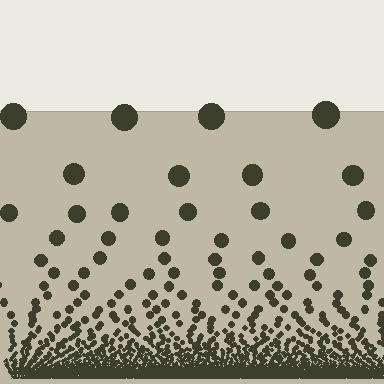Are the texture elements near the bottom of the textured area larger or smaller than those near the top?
Smaller. The gradient is inverted — elements near the bottom are smaller and denser.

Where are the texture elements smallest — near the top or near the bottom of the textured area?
Near the bottom.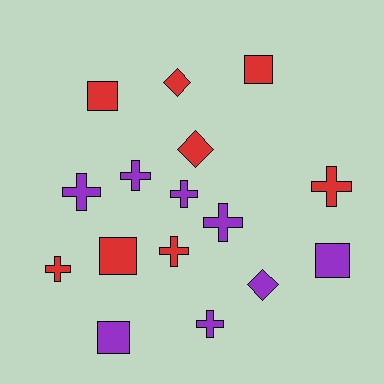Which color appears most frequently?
Red, with 8 objects.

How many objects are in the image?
There are 16 objects.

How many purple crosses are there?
There are 5 purple crosses.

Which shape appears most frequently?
Cross, with 8 objects.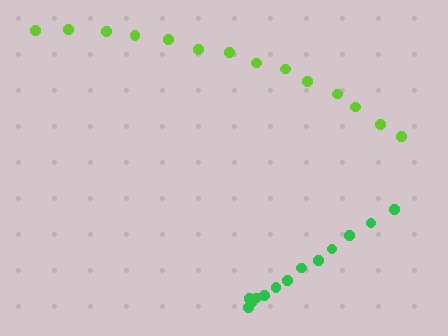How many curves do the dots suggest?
There are 2 distinct paths.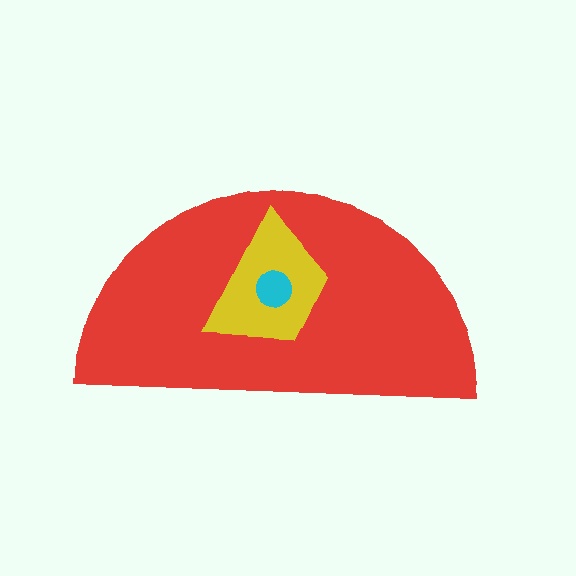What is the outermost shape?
The red semicircle.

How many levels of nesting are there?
3.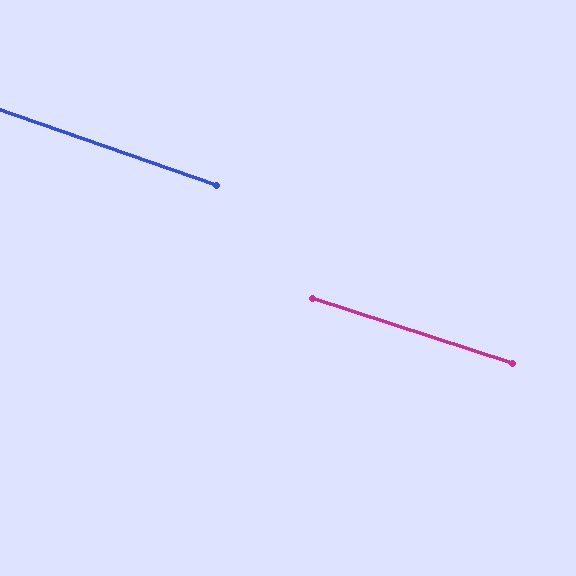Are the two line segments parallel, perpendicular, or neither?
Parallel — their directions differ by only 1.0°.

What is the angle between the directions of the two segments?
Approximately 1 degree.